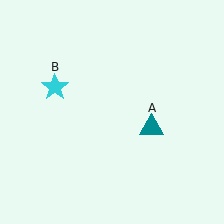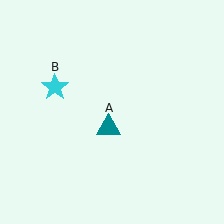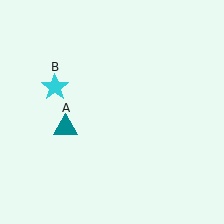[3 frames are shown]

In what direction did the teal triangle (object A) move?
The teal triangle (object A) moved left.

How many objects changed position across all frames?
1 object changed position: teal triangle (object A).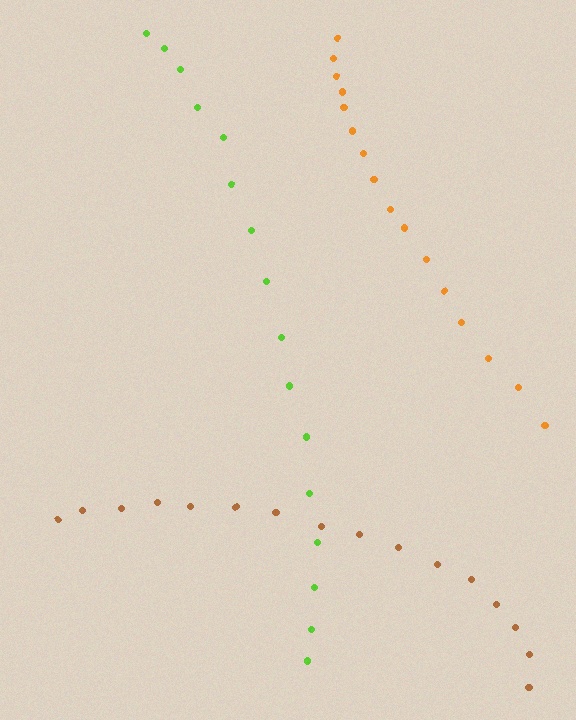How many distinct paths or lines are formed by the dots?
There are 3 distinct paths.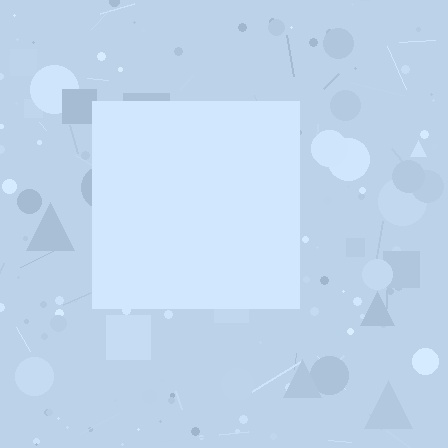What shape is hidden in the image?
A square is hidden in the image.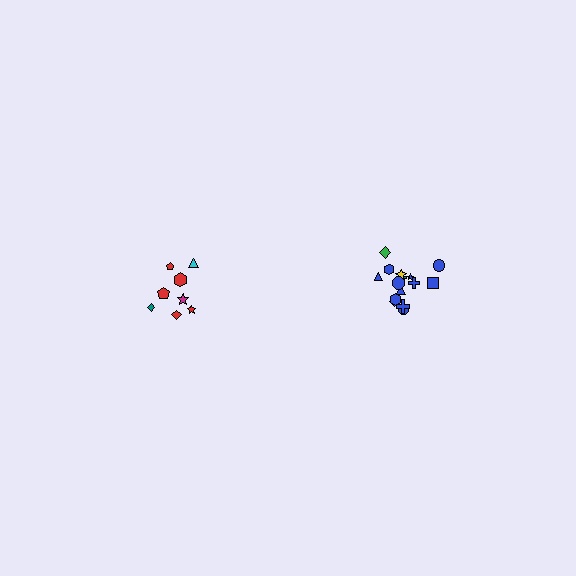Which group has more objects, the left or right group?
The right group.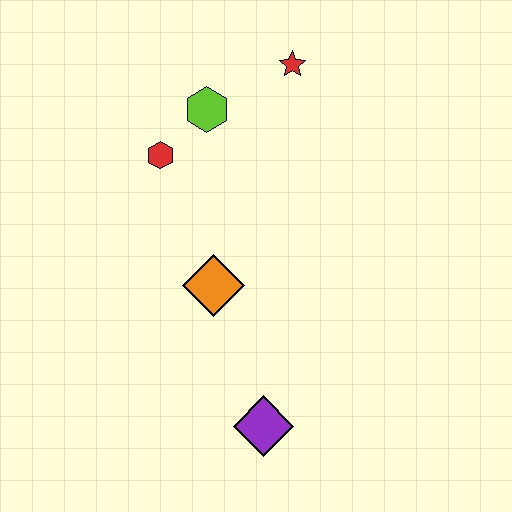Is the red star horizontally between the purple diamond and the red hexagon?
No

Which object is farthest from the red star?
The purple diamond is farthest from the red star.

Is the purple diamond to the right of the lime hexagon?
Yes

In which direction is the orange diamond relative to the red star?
The orange diamond is below the red star.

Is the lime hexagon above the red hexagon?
Yes